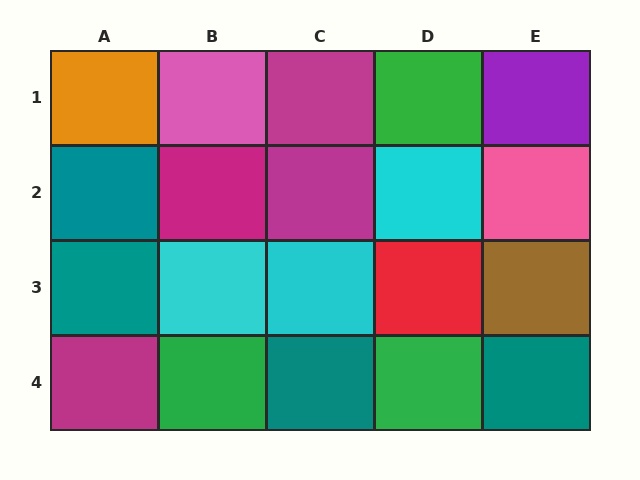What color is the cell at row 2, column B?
Magenta.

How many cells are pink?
2 cells are pink.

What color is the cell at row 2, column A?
Teal.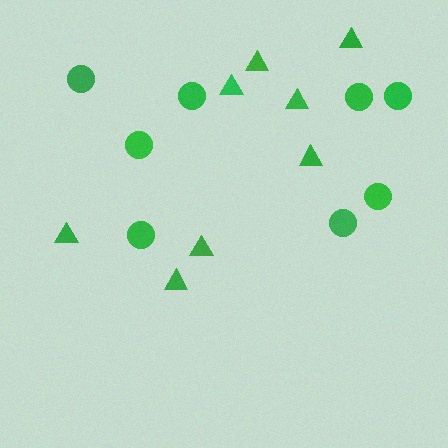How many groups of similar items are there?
There are 2 groups: one group of triangles (8) and one group of circles (8).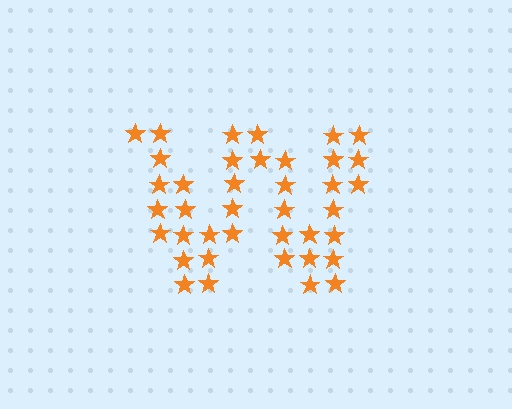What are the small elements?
The small elements are stars.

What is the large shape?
The large shape is the letter W.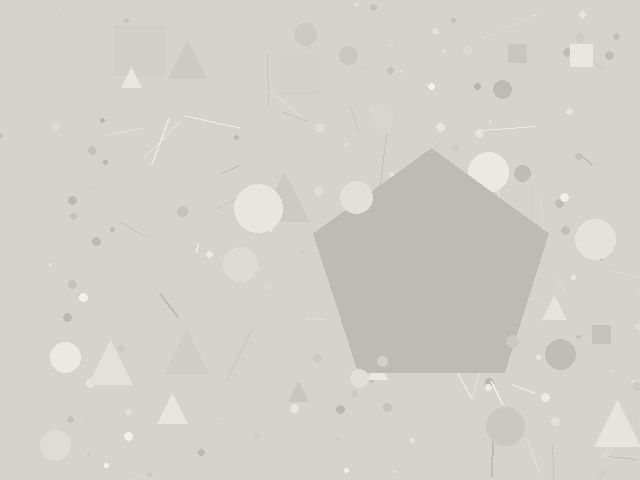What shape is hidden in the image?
A pentagon is hidden in the image.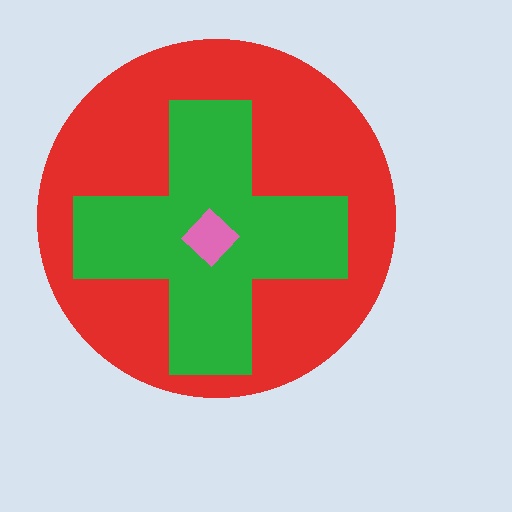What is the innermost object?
The pink diamond.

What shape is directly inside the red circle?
The green cross.